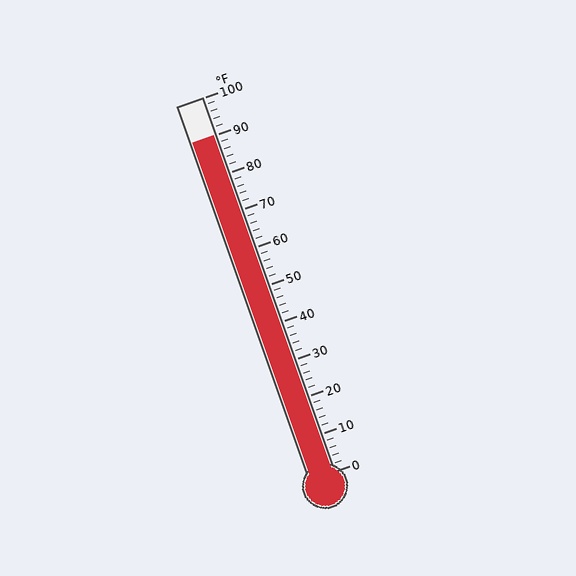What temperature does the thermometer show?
The thermometer shows approximately 90°F.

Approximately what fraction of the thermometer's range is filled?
The thermometer is filled to approximately 90% of its range.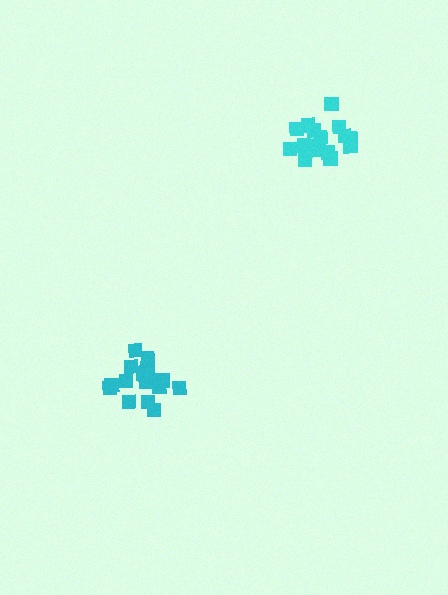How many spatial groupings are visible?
There are 2 spatial groupings.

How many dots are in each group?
Group 1: 18 dots, Group 2: 17 dots (35 total).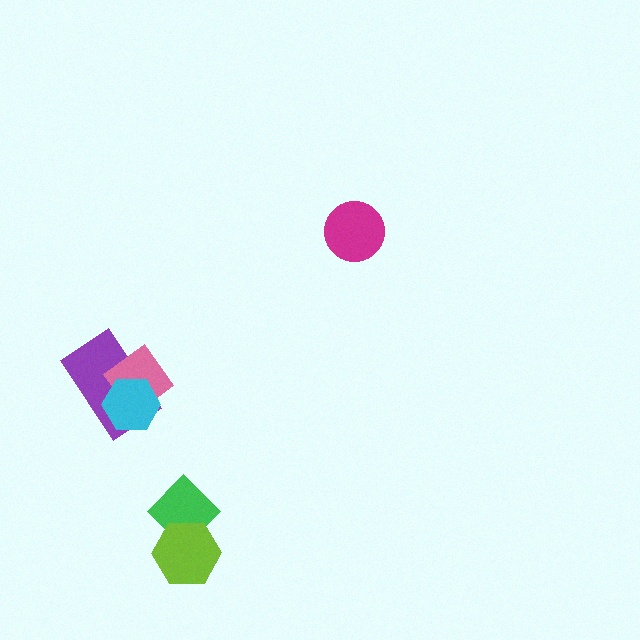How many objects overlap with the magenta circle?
0 objects overlap with the magenta circle.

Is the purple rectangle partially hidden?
Yes, it is partially covered by another shape.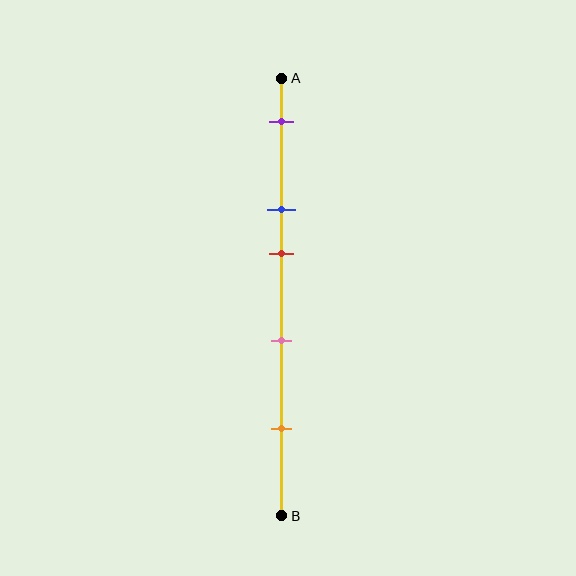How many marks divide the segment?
There are 5 marks dividing the segment.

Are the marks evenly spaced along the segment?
No, the marks are not evenly spaced.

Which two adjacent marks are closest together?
The blue and red marks are the closest adjacent pair.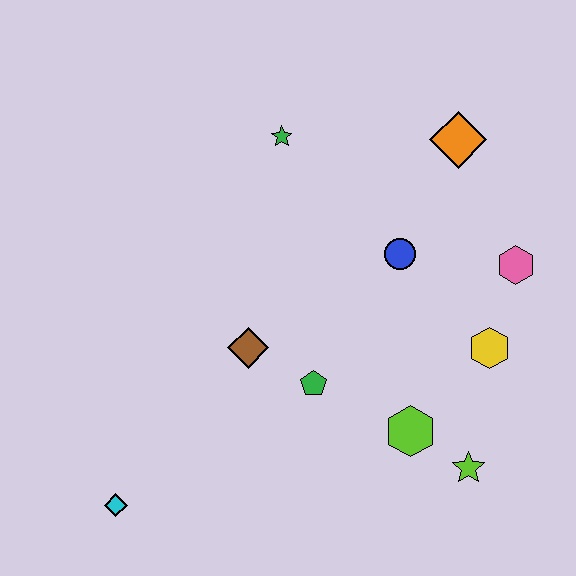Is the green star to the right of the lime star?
No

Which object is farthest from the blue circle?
The cyan diamond is farthest from the blue circle.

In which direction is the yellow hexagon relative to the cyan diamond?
The yellow hexagon is to the right of the cyan diamond.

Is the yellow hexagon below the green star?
Yes